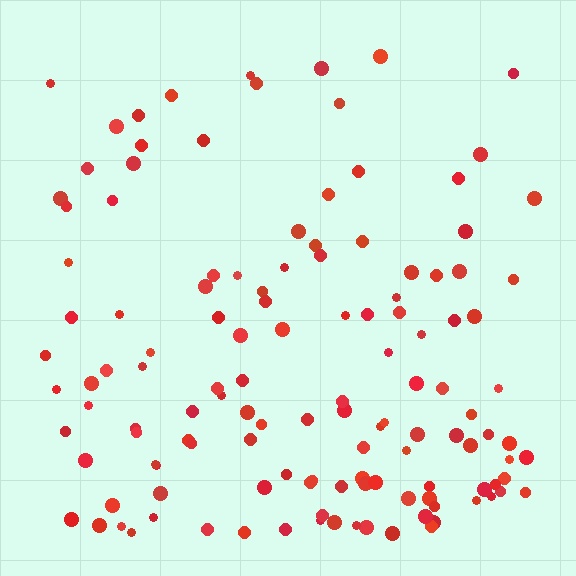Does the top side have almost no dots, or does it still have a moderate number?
Still a moderate number, just noticeably fewer than the bottom.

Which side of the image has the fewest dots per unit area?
The top.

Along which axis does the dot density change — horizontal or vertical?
Vertical.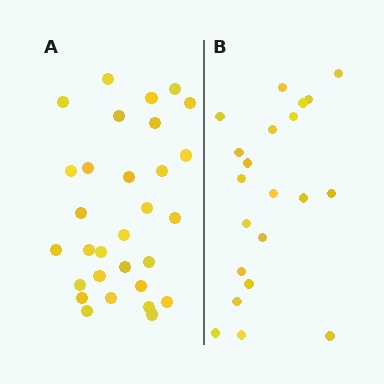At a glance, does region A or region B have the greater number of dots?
Region A (the left region) has more dots.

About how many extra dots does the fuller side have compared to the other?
Region A has roughly 8 or so more dots than region B.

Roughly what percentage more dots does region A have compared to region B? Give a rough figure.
About 45% more.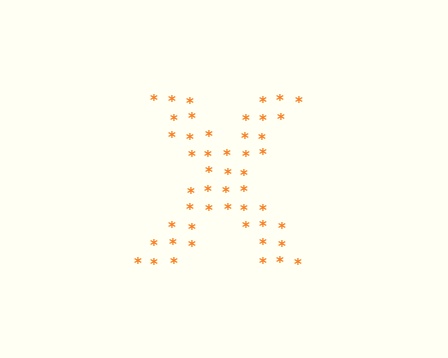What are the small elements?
The small elements are asterisks.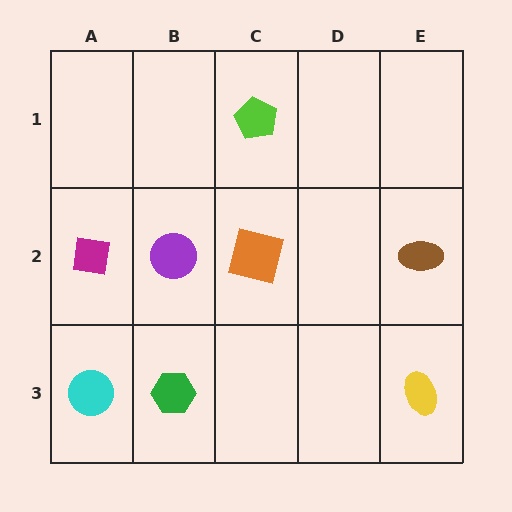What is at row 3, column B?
A green hexagon.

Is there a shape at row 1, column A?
No, that cell is empty.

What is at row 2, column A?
A magenta square.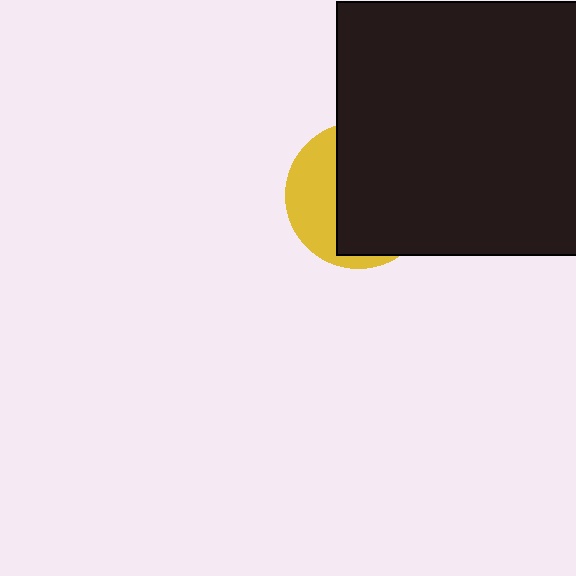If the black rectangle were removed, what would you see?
You would see the complete yellow circle.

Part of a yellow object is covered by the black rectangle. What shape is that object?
It is a circle.